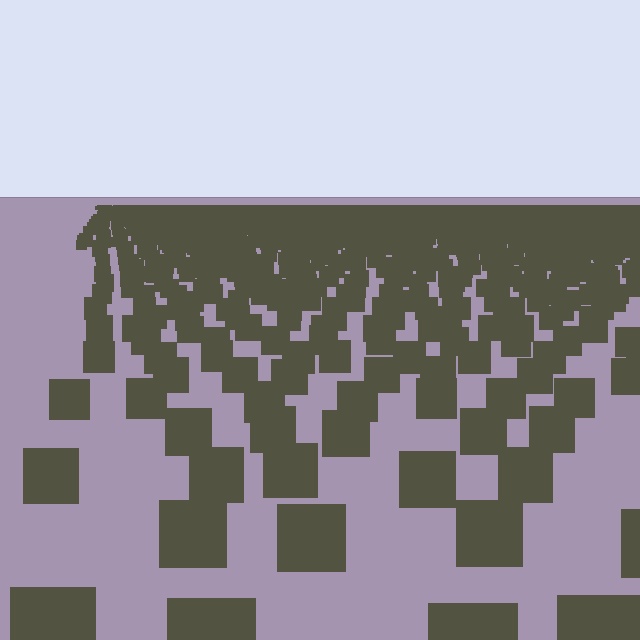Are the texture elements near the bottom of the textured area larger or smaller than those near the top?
Larger. Near the bottom, elements are closer to the viewer and appear at a bigger on-screen size.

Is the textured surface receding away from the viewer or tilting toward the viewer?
The surface is receding away from the viewer. Texture elements get smaller and denser toward the top.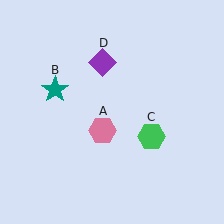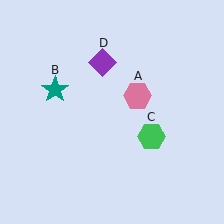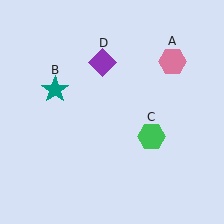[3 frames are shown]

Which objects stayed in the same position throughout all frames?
Teal star (object B) and green hexagon (object C) and purple diamond (object D) remained stationary.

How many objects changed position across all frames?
1 object changed position: pink hexagon (object A).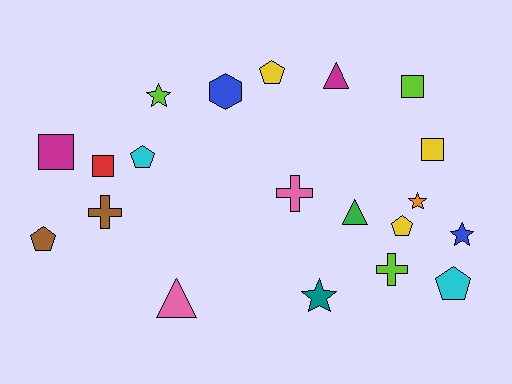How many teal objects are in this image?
There is 1 teal object.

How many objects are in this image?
There are 20 objects.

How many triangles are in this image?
There are 3 triangles.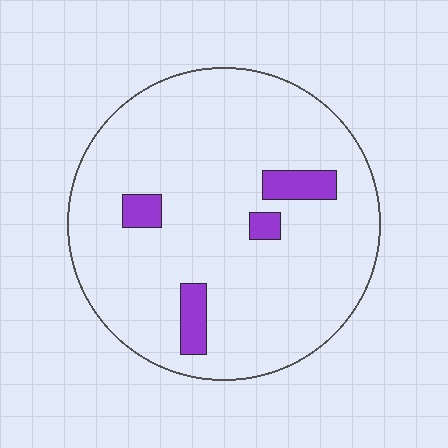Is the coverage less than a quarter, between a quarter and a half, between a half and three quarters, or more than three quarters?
Less than a quarter.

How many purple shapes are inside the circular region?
4.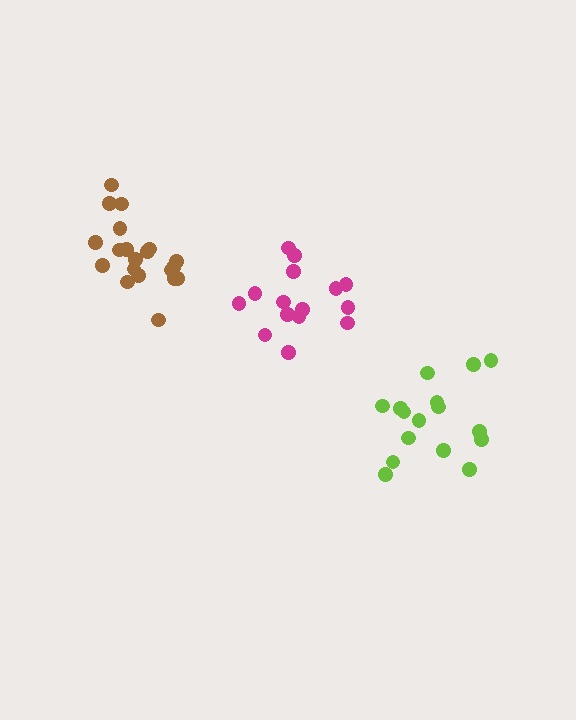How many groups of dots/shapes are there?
There are 3 groups.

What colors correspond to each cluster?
The clusters are colored: magenta, brown, lime.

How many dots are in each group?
Group 1: 15 dots, Group 2: 20 dots, Group 3: 16 dots (51 total).